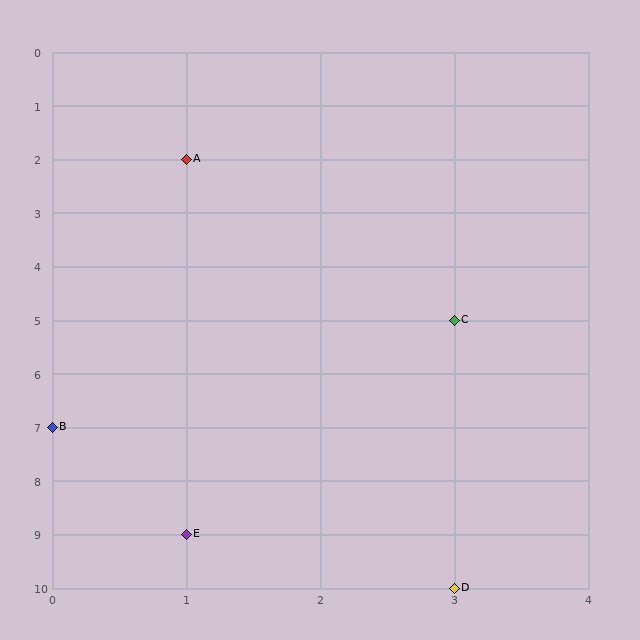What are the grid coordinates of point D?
Point D is at grid coordinates (3, 10).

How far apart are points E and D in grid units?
Points E and D are 2 columns and 1 row apart (about 2.2 grid units diagonally).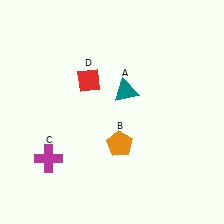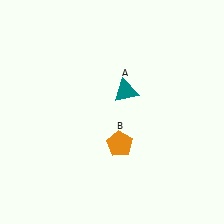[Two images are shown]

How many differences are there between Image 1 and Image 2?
There are 2 differences between the two images.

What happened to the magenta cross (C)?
The magenta cross (C) was removed in Image 2. It was in the bottom-left area of Image 1.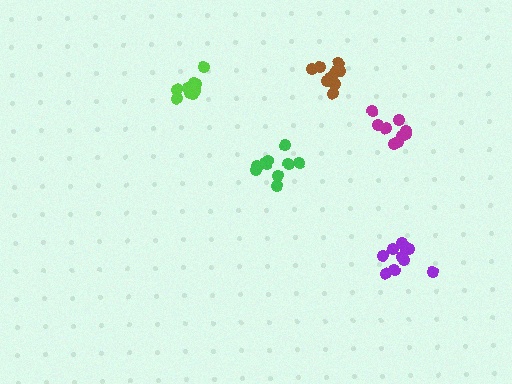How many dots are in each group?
Group 1: 9 dots, Group 2: 10 dots, Group 3: 11 dots, Group 4: 10 dots, Group 5: 10 dots (50 total).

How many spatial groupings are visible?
There are 5 spatial groupings.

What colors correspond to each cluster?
The clusters are colored: magenta, purple, brown, lime, green.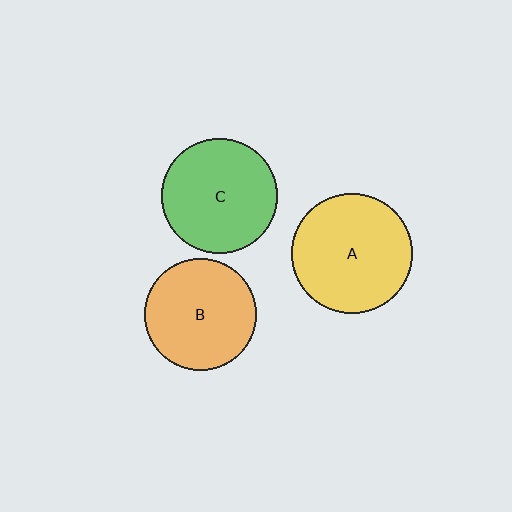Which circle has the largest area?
Circle A (yellow).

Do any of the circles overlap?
No, none of the circles overlap.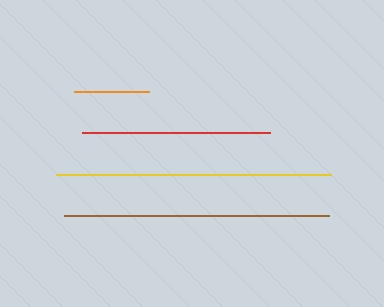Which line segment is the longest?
The yellow line is the longest at approximately 275 pixels.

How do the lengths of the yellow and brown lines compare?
The yellow and brown lines are approximately the same length.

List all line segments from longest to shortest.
From longest to shortest: yellow, brown, red, orange.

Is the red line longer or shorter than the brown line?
The brown line is longer than the red line.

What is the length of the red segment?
The red segment is approximately 188 pixels long.